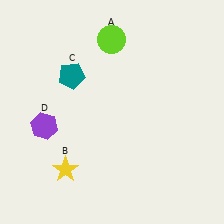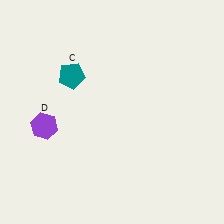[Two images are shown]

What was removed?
The yellow star (B), the lime circle (A) were removed in Image 2.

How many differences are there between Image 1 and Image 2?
There are 2 differences between the two images.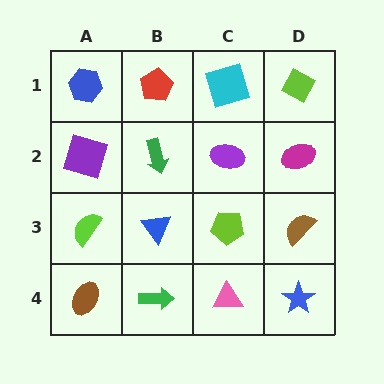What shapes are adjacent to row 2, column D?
A lime diamond (row 1, column D), a brown semicircle (row 3, column D), a purple ellipse (row 2, column C).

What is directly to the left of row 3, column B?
A lime semicircle.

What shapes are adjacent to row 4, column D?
A brown semicircle (row 3, column D), a pink triangle (row 4, column C).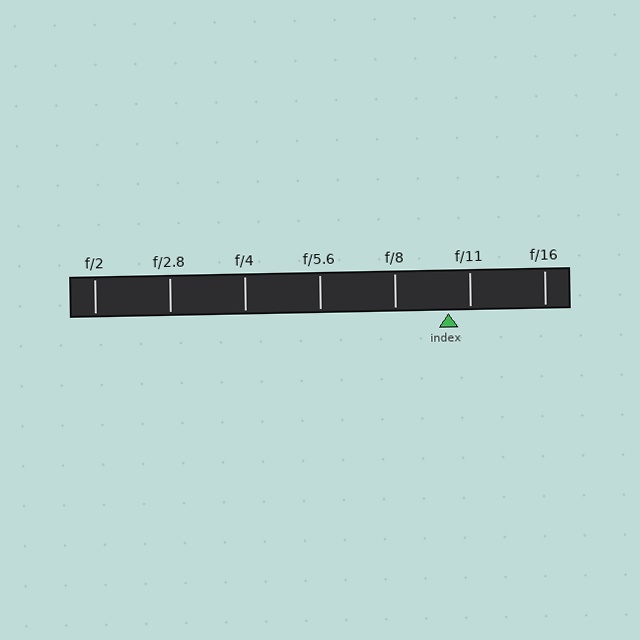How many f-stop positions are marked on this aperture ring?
There are 7 f-stop positions marked.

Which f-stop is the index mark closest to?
The index mark is closest to f/11.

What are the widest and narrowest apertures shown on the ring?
The widest aperture shown is f/2 and the narrowest is f/16.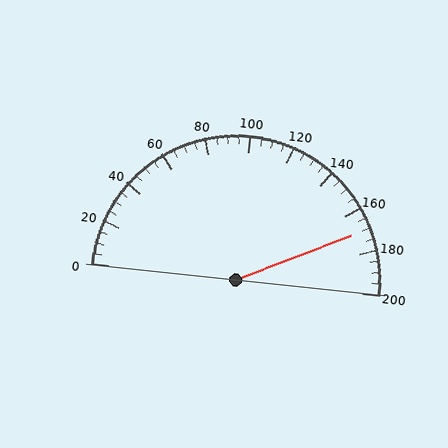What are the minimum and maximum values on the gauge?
The gauge ranges from 0 to 200.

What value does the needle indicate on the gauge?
The needle indicates approximately 170.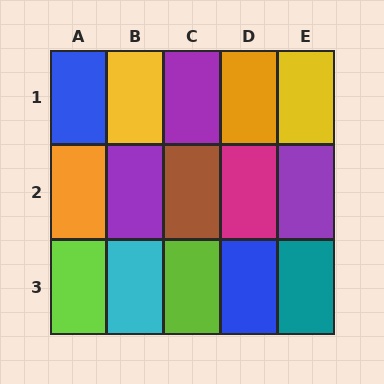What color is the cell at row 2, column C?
Brown.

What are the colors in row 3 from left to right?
Lime, cyan, lime, blue, teal.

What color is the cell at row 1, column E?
Yellow.